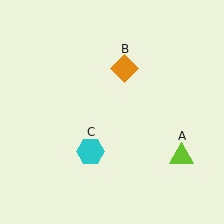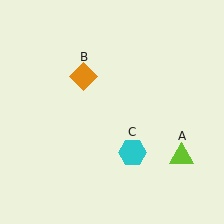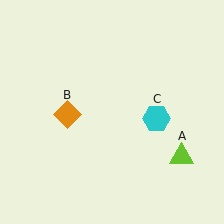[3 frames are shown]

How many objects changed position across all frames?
2 objects changed position: orange diamond (object B), cyan hexagon (object C).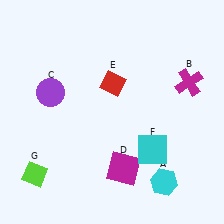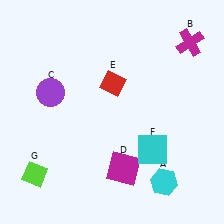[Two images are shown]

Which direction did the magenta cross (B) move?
The magenta cross (B) moved up.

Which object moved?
The magenta cross (B) moved up.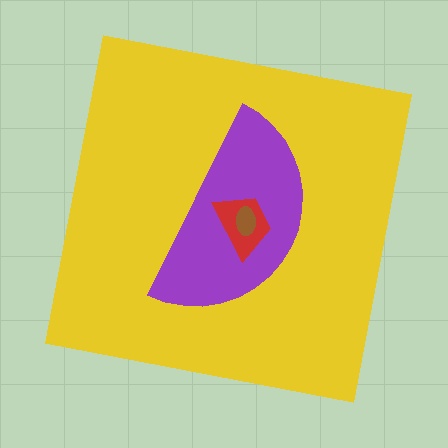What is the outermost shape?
The yellow square.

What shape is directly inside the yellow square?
The purple semicircle.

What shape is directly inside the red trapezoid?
The brown ellipse.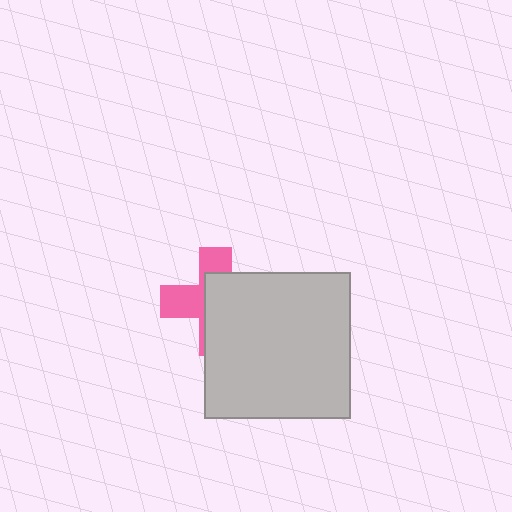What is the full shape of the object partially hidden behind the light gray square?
The partially hidden object is a pink cross.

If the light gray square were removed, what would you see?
You would see the complete pink cross.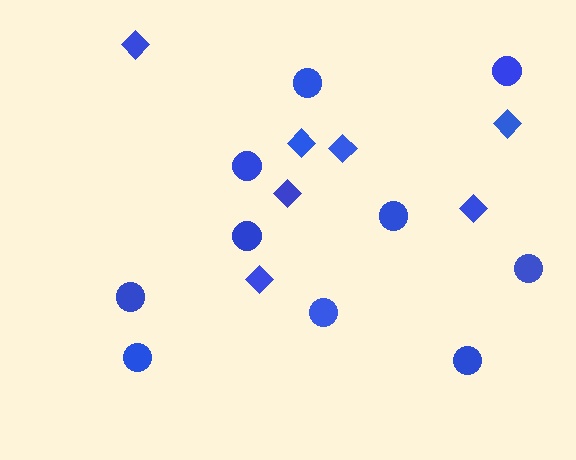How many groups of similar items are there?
There are 2 groups: one group of diamonds (7) and one group of circles (10).